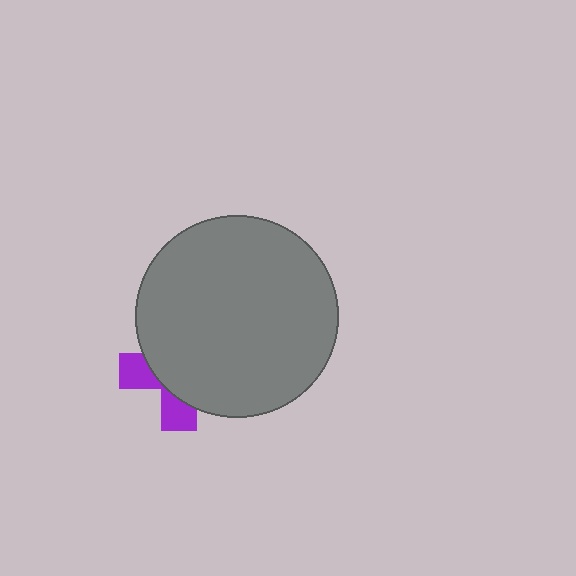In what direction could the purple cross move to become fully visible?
The purple cross could move toward the lower-left. That would shift it out from behind the gray circle entirely.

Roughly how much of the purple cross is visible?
A small part of it is visible (roughly 32%).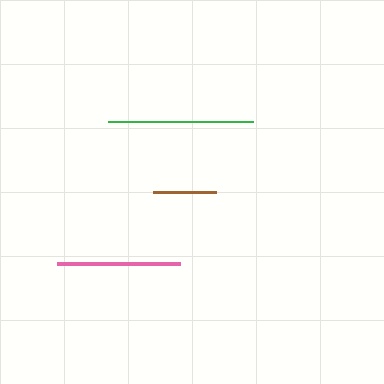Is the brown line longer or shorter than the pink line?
The pink line is longer than the brown line.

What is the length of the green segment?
The green segment is approximately 146 pixels long.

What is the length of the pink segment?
The pink segment is approximately 123 pixels long.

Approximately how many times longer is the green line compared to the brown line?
The green line is approximately 2.3 times the length of the brown line.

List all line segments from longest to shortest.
From longest to shortest: green, pink, brown.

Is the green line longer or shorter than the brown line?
The green line is longer than the brown line.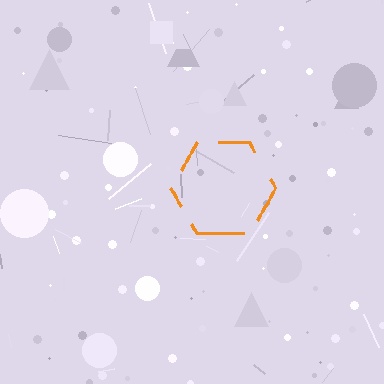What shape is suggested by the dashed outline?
The dashed outline suggests a hexagon.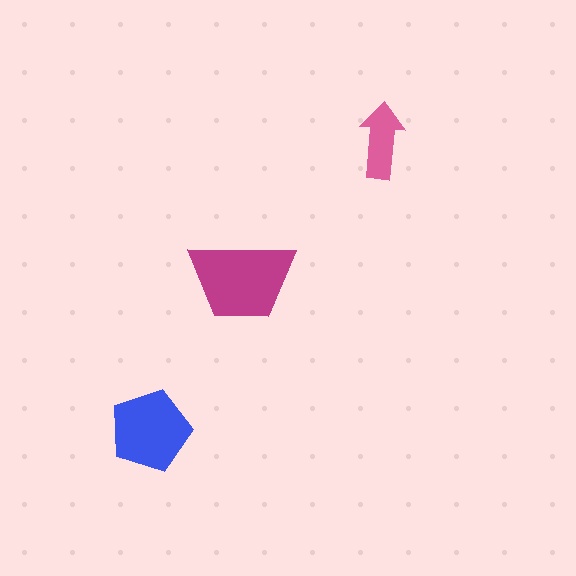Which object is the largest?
The magenta trapezoid.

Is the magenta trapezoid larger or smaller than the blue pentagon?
Larger.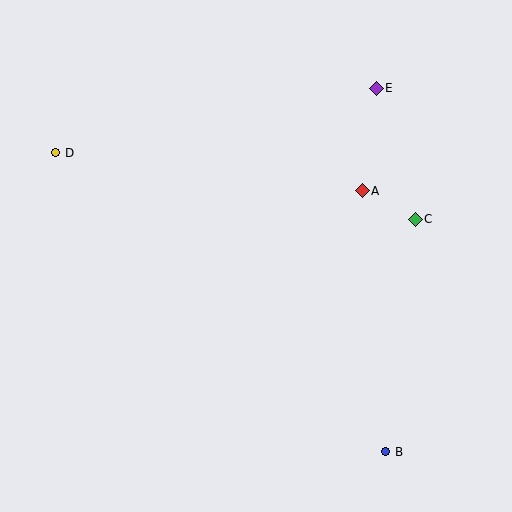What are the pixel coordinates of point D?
Point D is at (56, 153).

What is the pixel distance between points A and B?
The distance between A and B is 262 pixels.